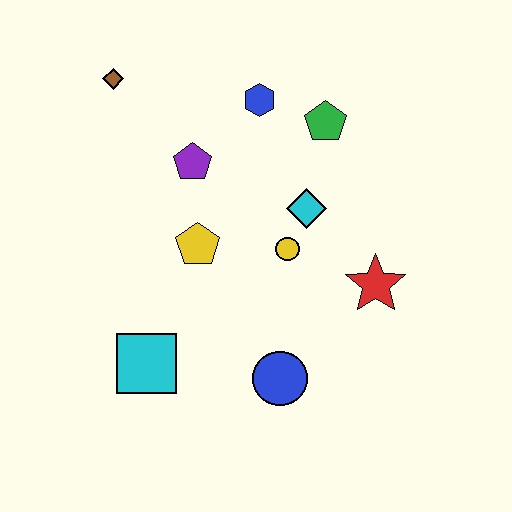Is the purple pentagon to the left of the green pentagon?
Yes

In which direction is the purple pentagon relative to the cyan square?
The purple pentagon is above the cyan square.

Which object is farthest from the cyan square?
The green pentagon is farthest from the cyan square.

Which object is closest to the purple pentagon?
The yellow pentagon is closest to the purple pentagon.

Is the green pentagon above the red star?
Yes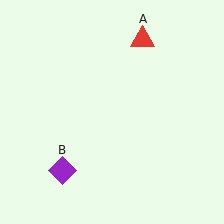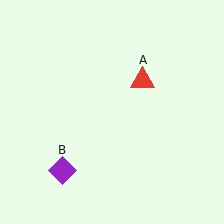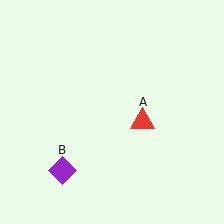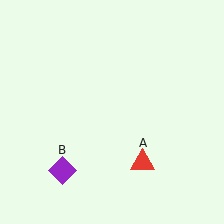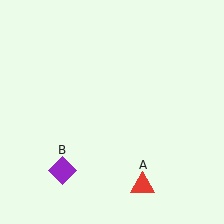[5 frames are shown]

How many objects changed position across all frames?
1 object changed position: red triangle (object A).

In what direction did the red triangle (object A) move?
The red triangle (object A) moved down.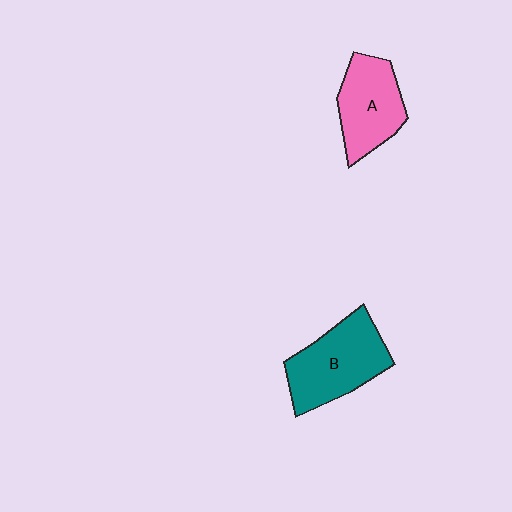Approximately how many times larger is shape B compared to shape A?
Approximately 1.2 times.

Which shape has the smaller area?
Shape A (pink).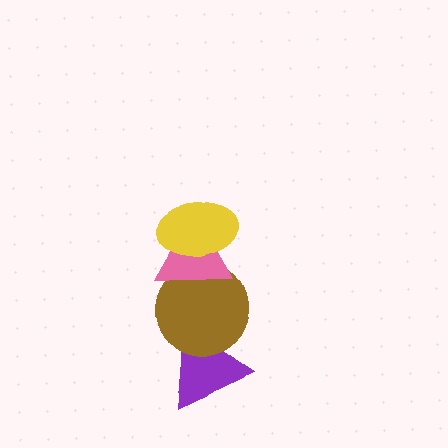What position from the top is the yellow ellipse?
The yellow ellipse is 1st from the top.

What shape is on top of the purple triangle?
The brown circle is on top of the purple triangle.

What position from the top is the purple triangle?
The purple triangle is 4th from the top.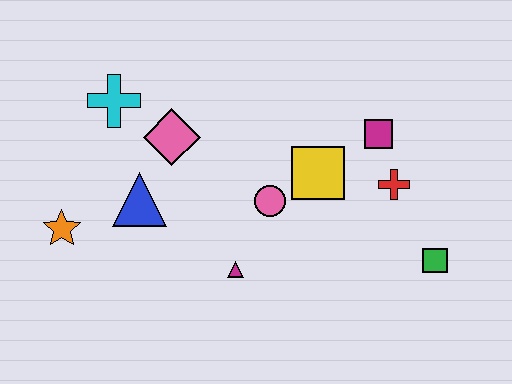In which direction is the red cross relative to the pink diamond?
The red cross is to the right of the pink diamond.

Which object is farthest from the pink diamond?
The green square is farthest from the pink diamond.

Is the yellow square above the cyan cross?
No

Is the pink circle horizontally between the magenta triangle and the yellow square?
Yes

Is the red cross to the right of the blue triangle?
Yes